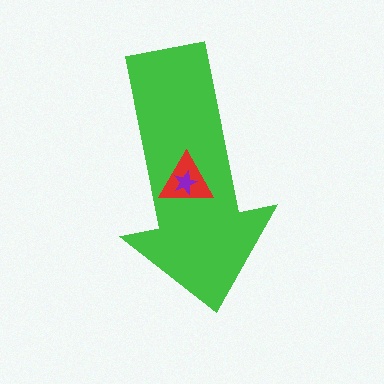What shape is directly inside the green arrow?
The red triangle.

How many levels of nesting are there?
3.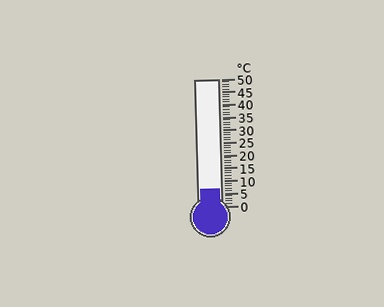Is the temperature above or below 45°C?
The temperature is below 45°C.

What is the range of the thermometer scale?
The thermometer scale ranges from 0°C to 50°C.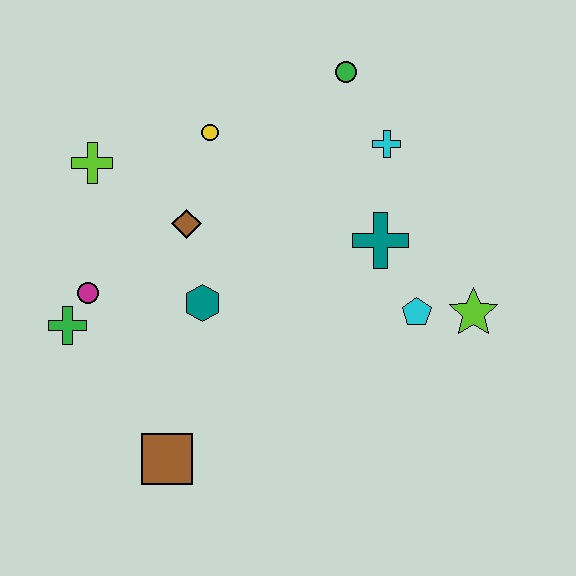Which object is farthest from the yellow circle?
The brown square is farthest from the yellow circle.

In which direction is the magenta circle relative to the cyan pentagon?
The magenta circle is to the left of the cyan pentagon.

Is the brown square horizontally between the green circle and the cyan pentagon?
No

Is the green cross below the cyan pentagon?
Yes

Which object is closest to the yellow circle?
The brown diamond is closest to the yellow circle.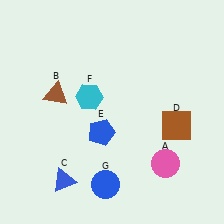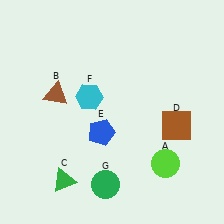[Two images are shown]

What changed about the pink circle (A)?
In Image 1, A is pink. In Image 2, it changed to lime.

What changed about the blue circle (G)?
In Image 1, G is blue. In Image 2, it changed to green.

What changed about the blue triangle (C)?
In Image 1, C is blue. In Image 2, it changed to green.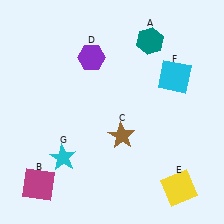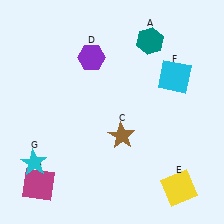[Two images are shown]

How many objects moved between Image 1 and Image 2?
1 object moved between the two images.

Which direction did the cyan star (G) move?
The cyan star (G) moved left.